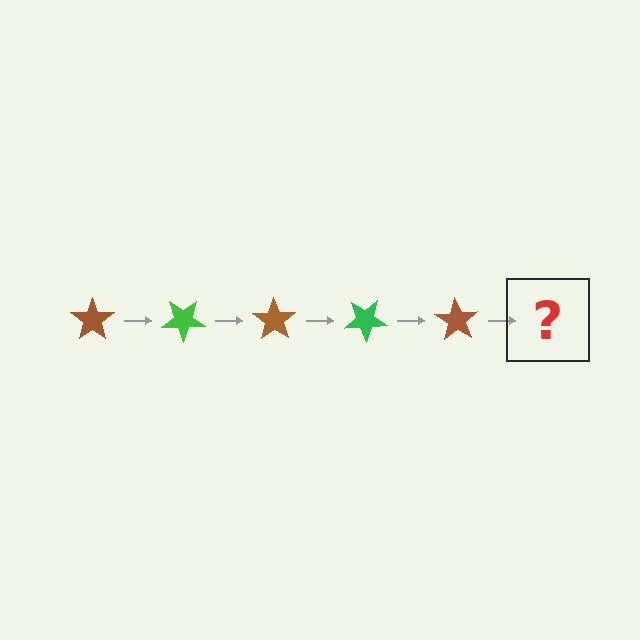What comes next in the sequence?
The next element should be a green star, rotated 175 degrees from the start.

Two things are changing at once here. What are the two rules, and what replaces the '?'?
The two rules are that it rotates 35 degrees each step and the color cycles through brown and green. The '?' should be a green star, rotated 175 degrees from the start.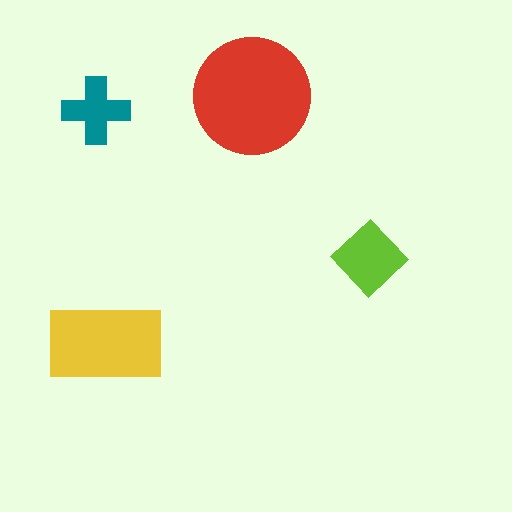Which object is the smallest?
The teal cross.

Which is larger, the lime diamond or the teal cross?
The lime diamond.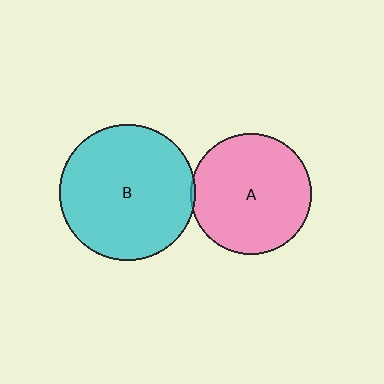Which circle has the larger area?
Circle B (cyan).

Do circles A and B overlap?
Yes.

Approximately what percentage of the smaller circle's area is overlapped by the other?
Approximately 5%.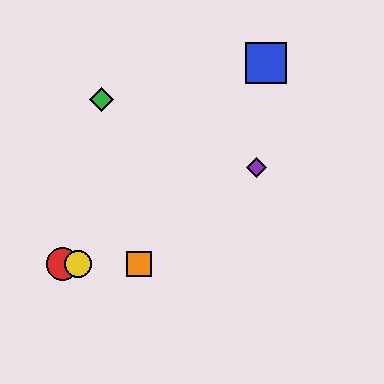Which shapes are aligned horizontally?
The red circle, the yellow circle, the orange square are aligned horizontally.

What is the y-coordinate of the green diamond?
The green diamond is at y≈100.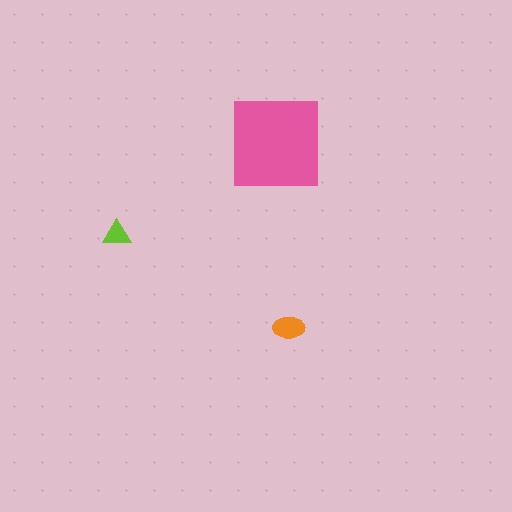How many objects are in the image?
There are 3 objects in the image.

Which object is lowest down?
The orange ellipse is bottommost.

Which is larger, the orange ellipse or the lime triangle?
The orange ellipse.